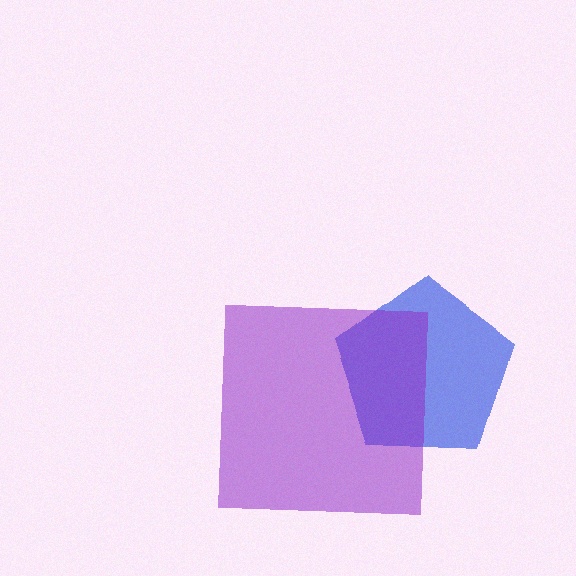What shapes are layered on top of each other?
The layered shapes are: a blue pentagon, a purple square.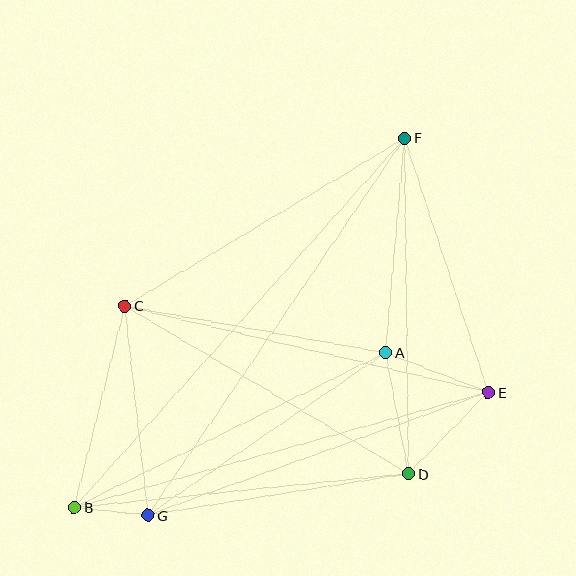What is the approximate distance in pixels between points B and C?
The distance between B and C is approximately 207 pixels.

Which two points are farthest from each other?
Points B and F are farthest from each other.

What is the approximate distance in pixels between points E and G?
The distance between E and G is approximately 362 pixels.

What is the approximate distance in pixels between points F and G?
The distance between F and G is approximately 456 pixels.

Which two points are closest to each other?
Points B and G are closest to each other.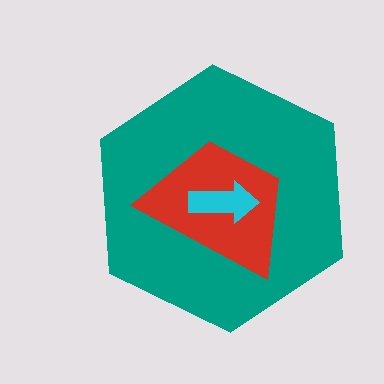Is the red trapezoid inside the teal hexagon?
Yes.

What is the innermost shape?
The cyan arrow.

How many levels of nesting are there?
3.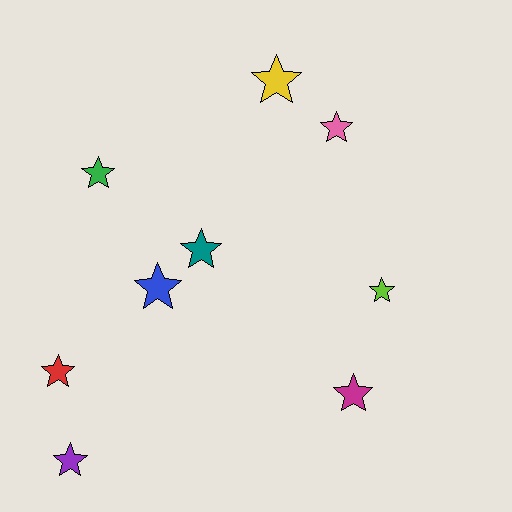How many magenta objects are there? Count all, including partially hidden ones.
There is 1 magenta object.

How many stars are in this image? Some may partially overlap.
There are 9 stars.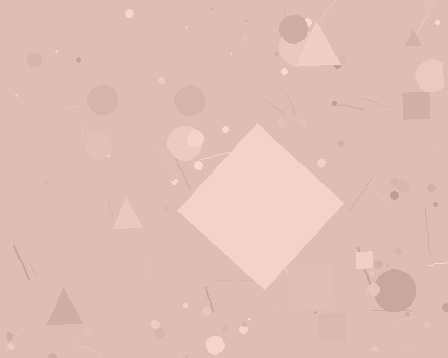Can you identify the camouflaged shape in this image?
The camouflaged shape is a diamond.